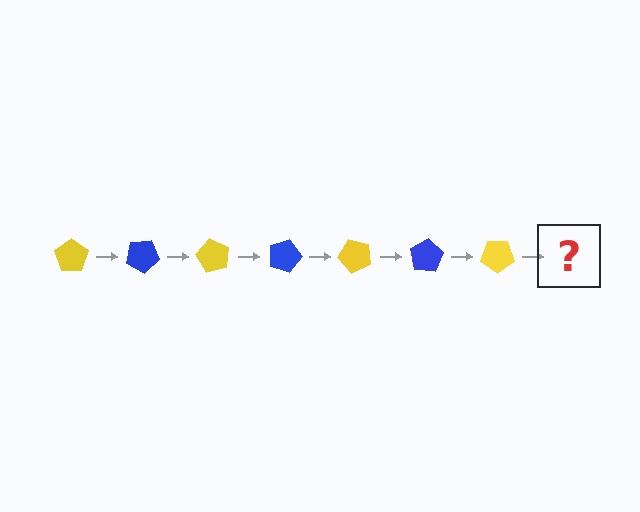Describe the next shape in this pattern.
It should be a blue pentagon, rotated 210 degrees from the start.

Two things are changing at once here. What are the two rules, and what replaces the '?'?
The two rules are that it rotates 30 degrees each step and the color cycles through yellow and blue. The '?' should be a blue pentagon, rotated 210 degrees from the start.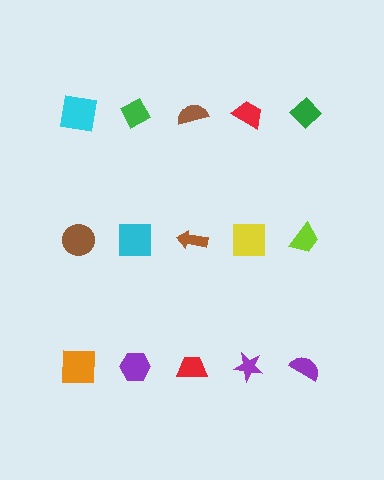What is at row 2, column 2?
A cyan square.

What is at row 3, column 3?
A red trapezoid.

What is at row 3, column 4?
A purple star.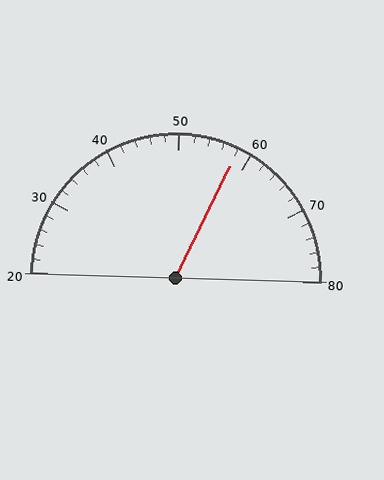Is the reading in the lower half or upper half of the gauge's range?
The reading is in the upper half of the range (20 to 80).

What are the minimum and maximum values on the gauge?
The gauge ranges from 20 to 80.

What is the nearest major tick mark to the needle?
The nearest major tick mark is 60.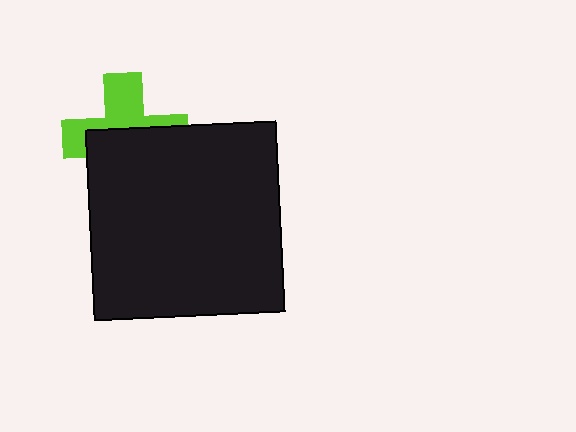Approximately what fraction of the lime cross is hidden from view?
Roughly 56% of the lime cross is hidden behind the black square.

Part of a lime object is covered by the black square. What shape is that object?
It is a cross.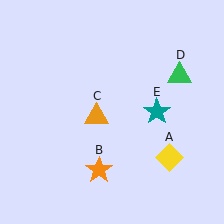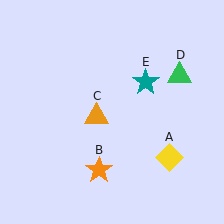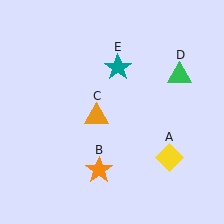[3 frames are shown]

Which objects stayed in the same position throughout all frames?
Yellow diamond (object A) and orange star (object B) and orange triangle (object C) and green triangle (object D) remained stationary.